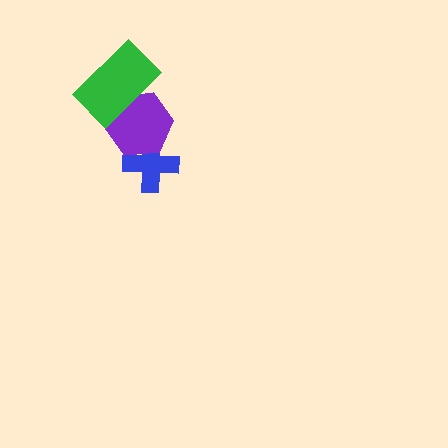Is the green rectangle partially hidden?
No, no other shape covers it.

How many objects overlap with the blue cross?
1 object overlaps with the blue cross.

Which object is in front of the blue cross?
The purple hexagon is in front of the blue cross.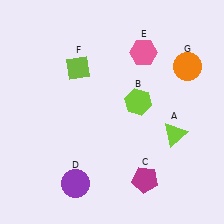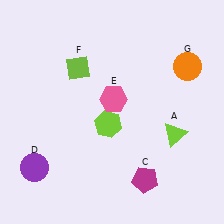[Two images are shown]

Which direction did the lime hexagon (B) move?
The lime hexagon (B) moved left.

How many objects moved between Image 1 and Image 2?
3 objects moved between the two images.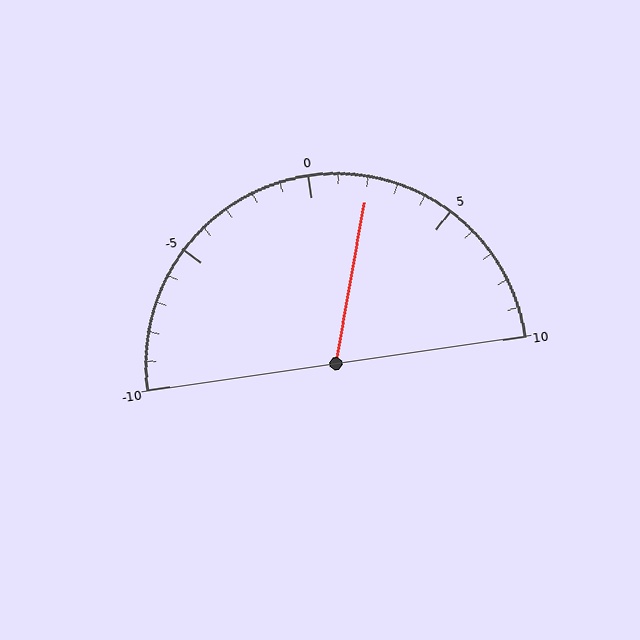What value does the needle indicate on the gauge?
The needle indicates approximately 2.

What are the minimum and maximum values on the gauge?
The gauge ranges from -10 to 10.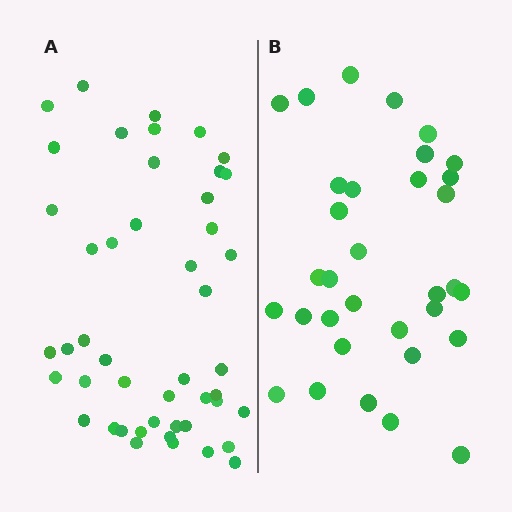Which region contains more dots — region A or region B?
Region A (the left region) has more dots.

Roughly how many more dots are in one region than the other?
Region A has approximately 15 more dots than region B.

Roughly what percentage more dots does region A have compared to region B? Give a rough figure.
About 40% more.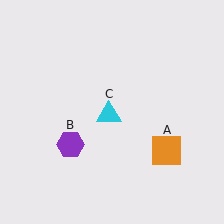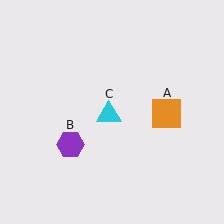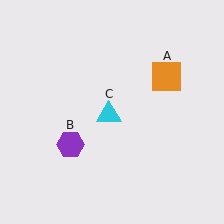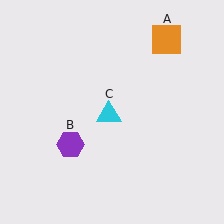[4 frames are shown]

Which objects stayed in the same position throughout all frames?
Purple hexagon (object B) and cyan triangle (object C) remained stationary.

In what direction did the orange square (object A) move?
The orange square (object A) moved up.